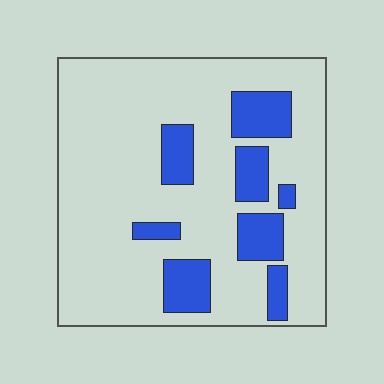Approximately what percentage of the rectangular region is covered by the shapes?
Approximately 20%.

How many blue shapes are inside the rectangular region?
8.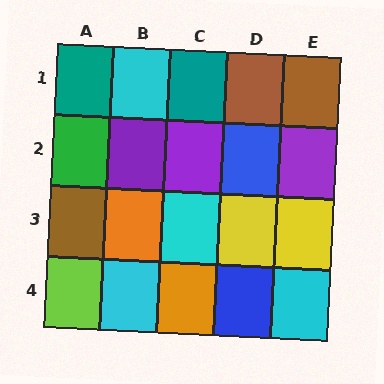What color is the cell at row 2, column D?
Blue.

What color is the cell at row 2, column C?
Purple.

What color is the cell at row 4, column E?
Cyan.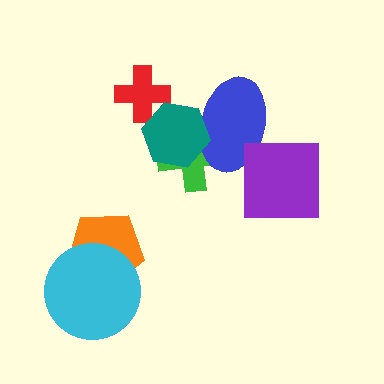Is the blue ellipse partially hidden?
Yes, it is partially covered by another shape.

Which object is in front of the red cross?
The teal hexagon is in front of the red cross.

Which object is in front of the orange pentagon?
The cyan circle is in front of the orange pentagon.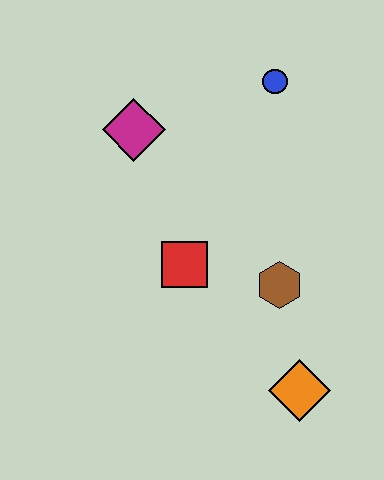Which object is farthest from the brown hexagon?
The magenta diamond is farthest from the brown hexagon.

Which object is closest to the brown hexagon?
The red square is closest to the brown hexagon.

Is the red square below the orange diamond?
No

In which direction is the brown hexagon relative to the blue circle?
The brown hexagon is below the blue circle.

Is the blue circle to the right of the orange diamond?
No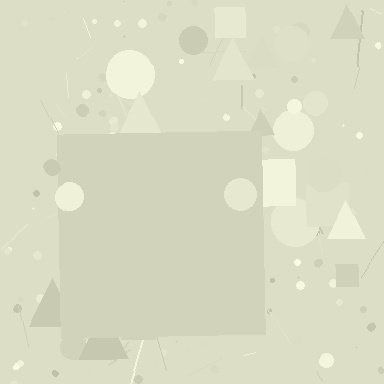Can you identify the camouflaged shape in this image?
The camouflaged shape is a square.